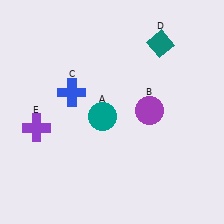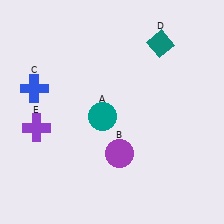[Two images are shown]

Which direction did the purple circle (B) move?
The purple circle (B) moved down.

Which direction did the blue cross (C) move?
The blue cross (C) moved left.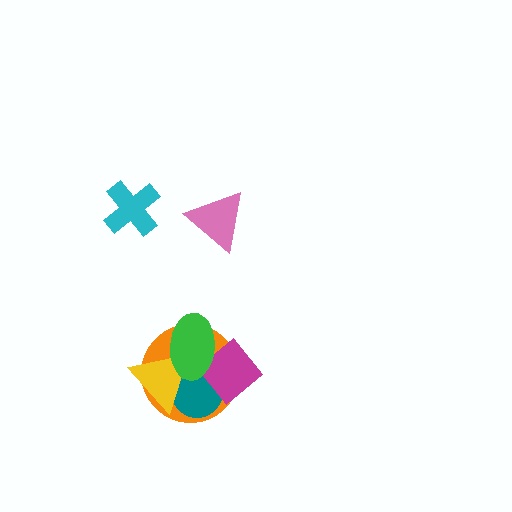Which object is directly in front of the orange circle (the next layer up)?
The teal circle is directly in front of the orange circle.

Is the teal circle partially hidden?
Yes, it is partially covered by another shape.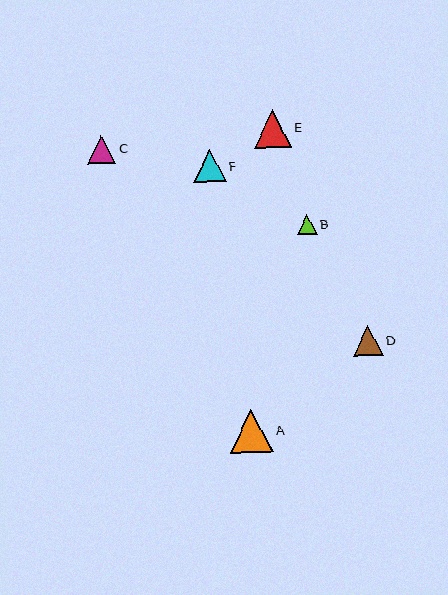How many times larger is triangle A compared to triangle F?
Triangle A is approximately 1.3 times the size of triangle F.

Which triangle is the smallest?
Triangle B is the smallest with a size of approximately 19 pixels.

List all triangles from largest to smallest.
From largest to smallest: A, E, F, D, C, B.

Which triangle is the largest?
Triangle A is the largest with a size of approximately 43 pixels.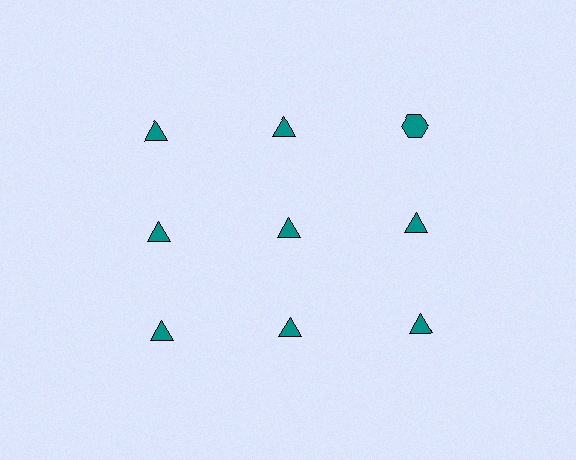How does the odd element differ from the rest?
It has a different shape: hexagon instead of triangle.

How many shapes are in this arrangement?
There are 9 shapes arranged in a grid pattern.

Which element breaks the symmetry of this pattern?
The teal hexagon in the top row, center column breaks the symmetry. All other shapes are teal triangles.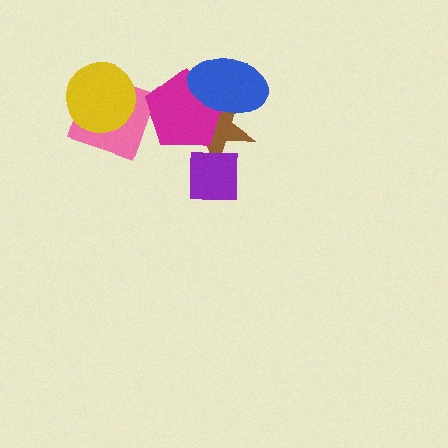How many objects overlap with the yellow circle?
1 object overlaps with the yellow circle.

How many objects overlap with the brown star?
3 objects overlap with the brown star.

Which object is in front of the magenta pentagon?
The blue ellipse is in front of the magenta pentagon.